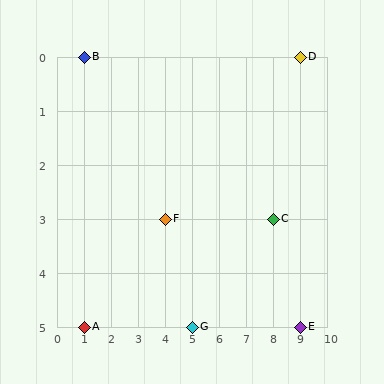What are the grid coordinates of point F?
Point F is at grid coordinates (4, 3).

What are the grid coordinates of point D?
Point D is at grid coordinates (9, 0).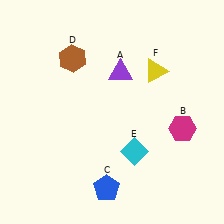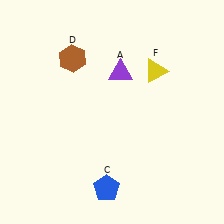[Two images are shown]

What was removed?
The cyan diamond (E), the magenta hexagon (B) were removed in Image 2.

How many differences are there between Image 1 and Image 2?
There are 2 differences between the two images.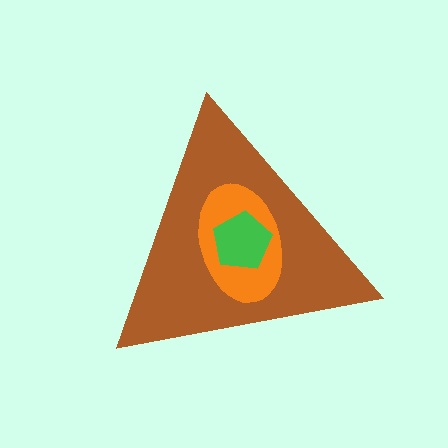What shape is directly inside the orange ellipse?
The green pentagon.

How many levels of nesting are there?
3.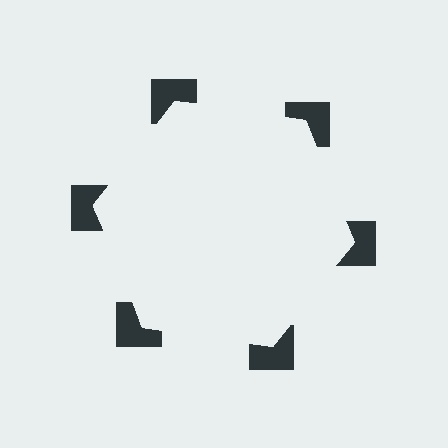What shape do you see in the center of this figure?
An illusory hexagon — its edges are inferred from the aligned wedge cuts in the notched squares, not physically drawn.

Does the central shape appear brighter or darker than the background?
It typically appears slightly brighter than the background, even though no actual brightness change is drawn.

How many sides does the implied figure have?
6 sides.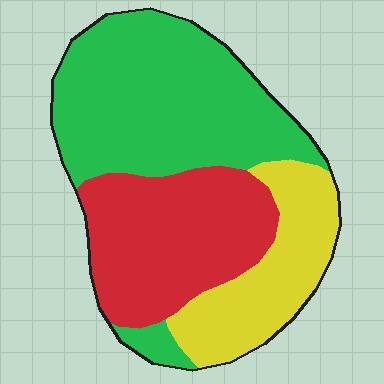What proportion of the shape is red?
Red covers around 30% of the shape.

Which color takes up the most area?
Green, at roughly 45%.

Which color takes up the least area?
Yellow, at roughly 20%.